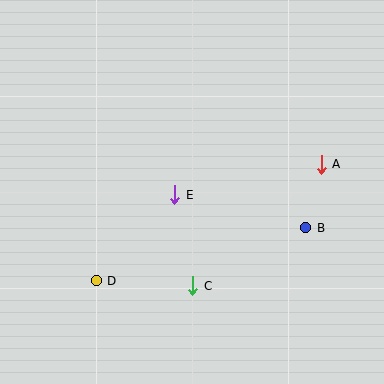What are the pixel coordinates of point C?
Point C is at (193, 286).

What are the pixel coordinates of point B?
Point B is at (306, 228).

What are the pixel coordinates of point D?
Point D is at (96, 281).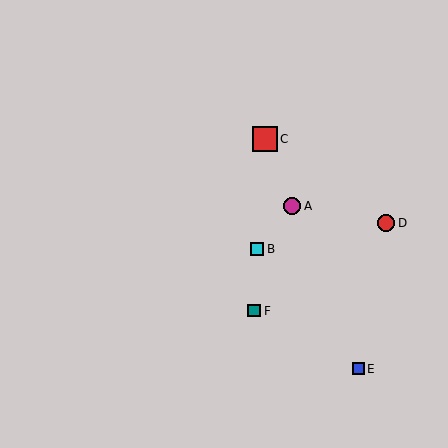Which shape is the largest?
The red square (labeled C) is the largest.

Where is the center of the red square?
The center of the red square is at (265, 139).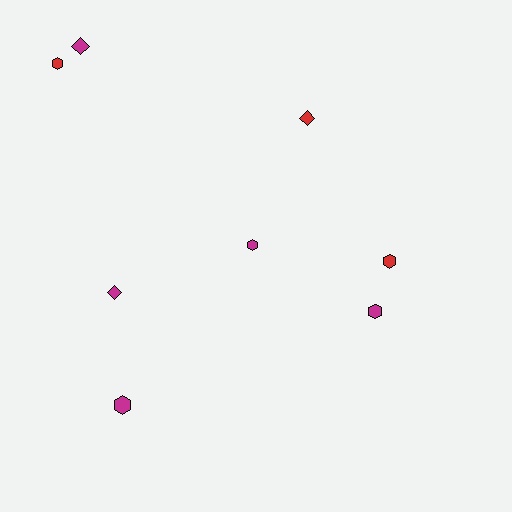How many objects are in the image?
There are 8 objects.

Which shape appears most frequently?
Hexagon, with 5 objects.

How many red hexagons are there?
There are 2 red hexagons.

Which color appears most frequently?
Magenta, with 5 objects.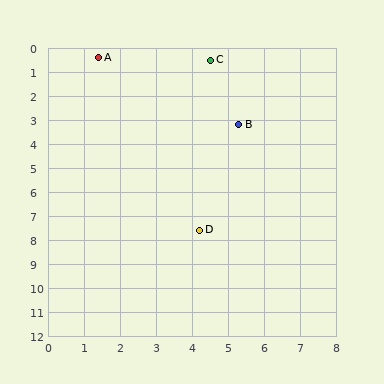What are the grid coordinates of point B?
Point B is at approximately (5.3, 3.2).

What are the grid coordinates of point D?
Point D is at approximately (4.2, 7.6).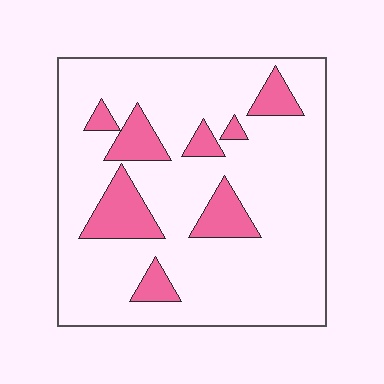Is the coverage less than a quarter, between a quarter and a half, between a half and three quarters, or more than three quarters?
Less than a quarter.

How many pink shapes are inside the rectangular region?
8.